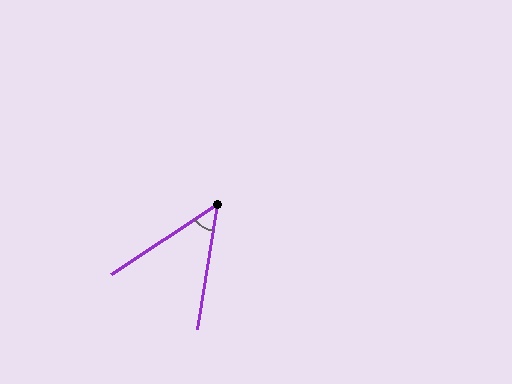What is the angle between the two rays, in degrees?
Approximately 48 degrees.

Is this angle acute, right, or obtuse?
It is acute.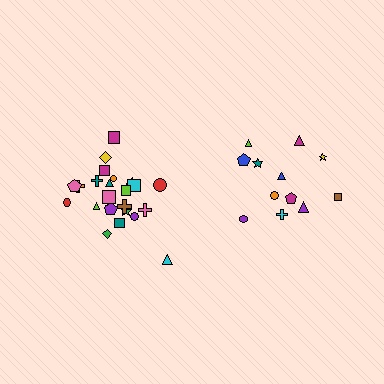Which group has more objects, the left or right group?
The left group.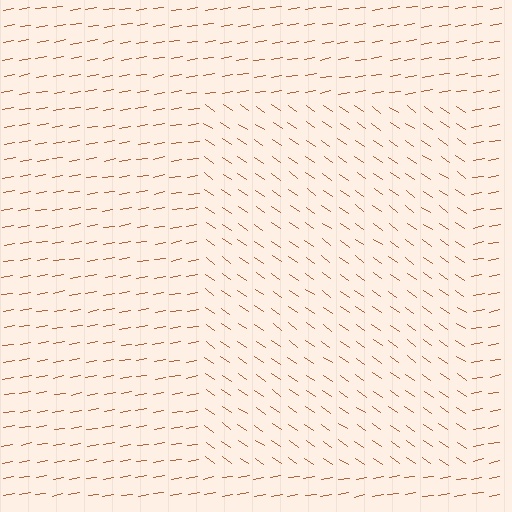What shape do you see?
I see a rectangle.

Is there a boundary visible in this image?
Yes, there is a texture boundary formed by a change in line orientation.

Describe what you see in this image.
The image is filled with small brown line segments. A rectangle region in the image has lines oriented differently from the surrounding lines, creating a visible texture boundary.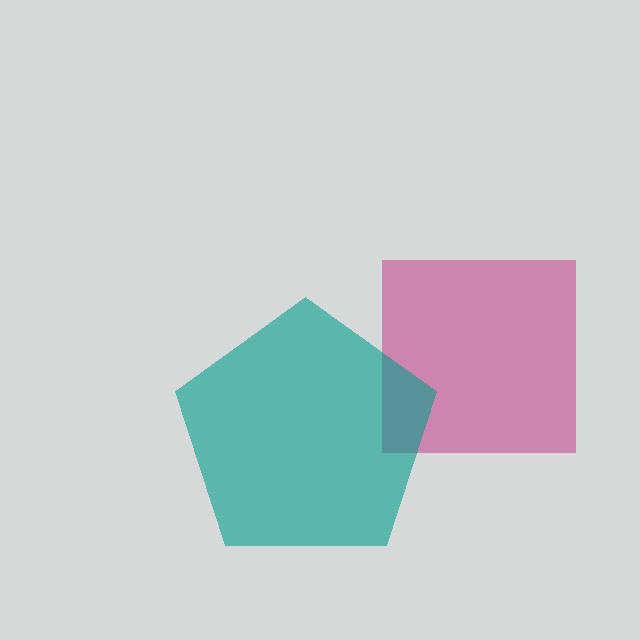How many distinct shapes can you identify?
There are 2 distinct shapes: a magenta square, a teal pentagon.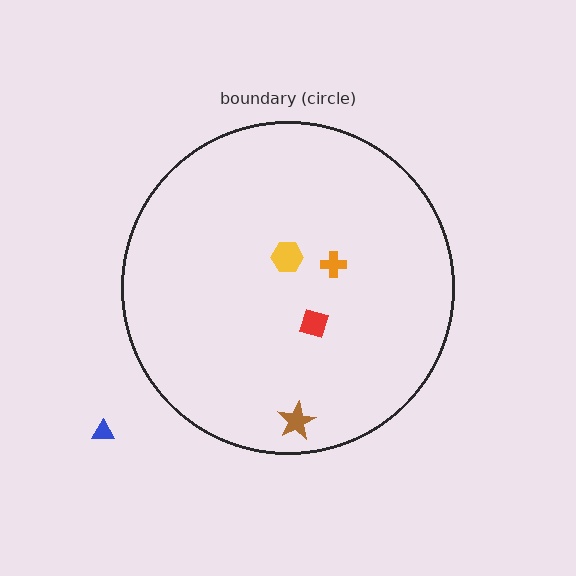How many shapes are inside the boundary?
4 inside, 1 outside.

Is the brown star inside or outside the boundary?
Inside.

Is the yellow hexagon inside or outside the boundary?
Inside.